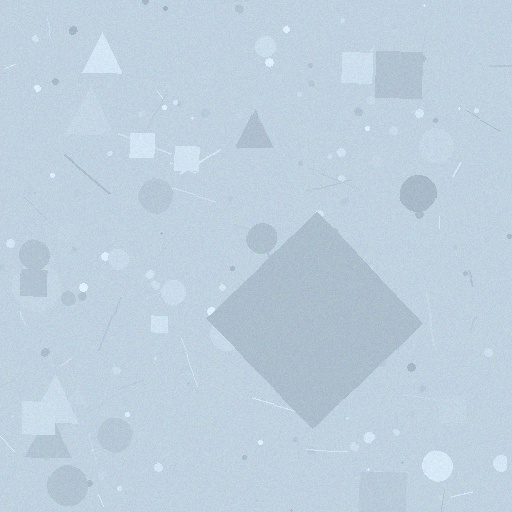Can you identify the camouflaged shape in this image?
The camouflaged shape is a diamond.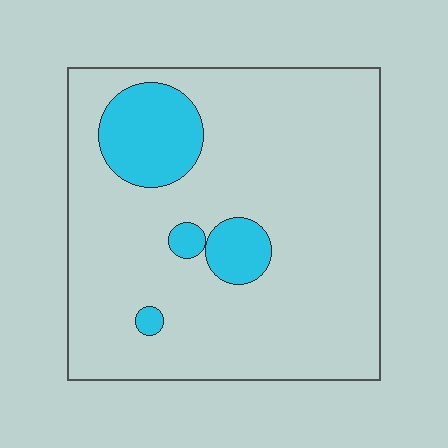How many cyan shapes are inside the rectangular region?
4.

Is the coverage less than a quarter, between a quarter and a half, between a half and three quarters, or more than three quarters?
Less than a quarter.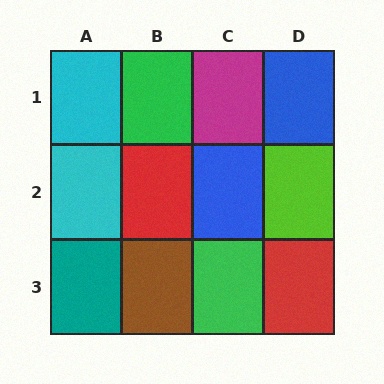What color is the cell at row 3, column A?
Teal.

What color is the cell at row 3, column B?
Brown.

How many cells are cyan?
2 cells are cyan.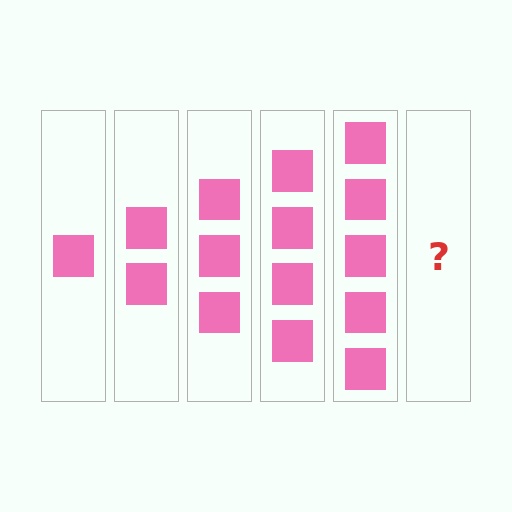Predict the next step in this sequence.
The next step is 6 squares.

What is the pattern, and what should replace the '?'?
The pattern is that each step adds one more square. The '?' should be 6 squares.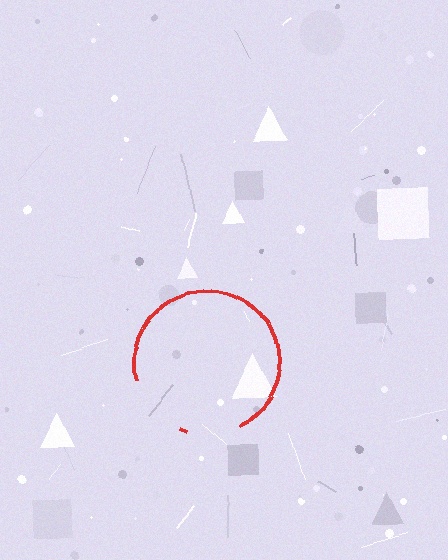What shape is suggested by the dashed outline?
The dashed outline suggests a circle.